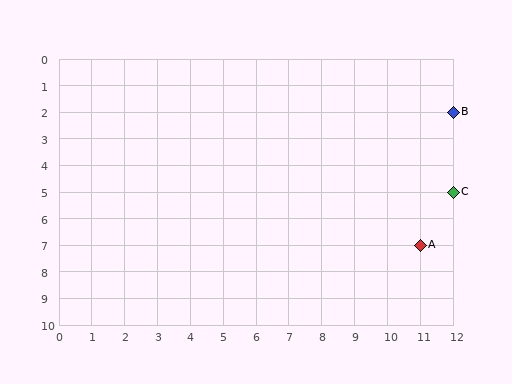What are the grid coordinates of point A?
Point A is at grid coordinates (11, 7).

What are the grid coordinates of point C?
Point C is at grid coordinates (12, 5).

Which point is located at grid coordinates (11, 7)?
Point A is at (11, 7).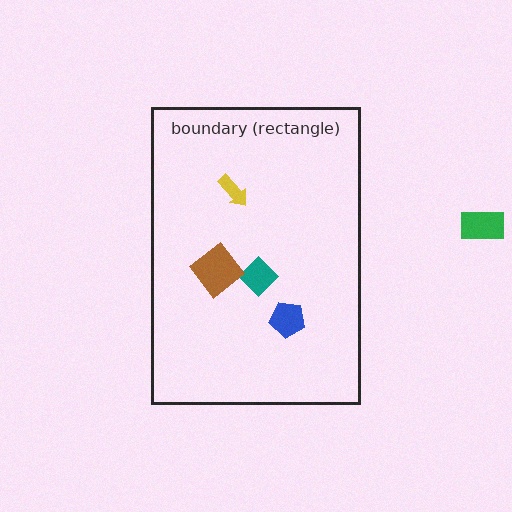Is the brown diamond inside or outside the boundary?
Inside.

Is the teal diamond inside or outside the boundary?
Inside.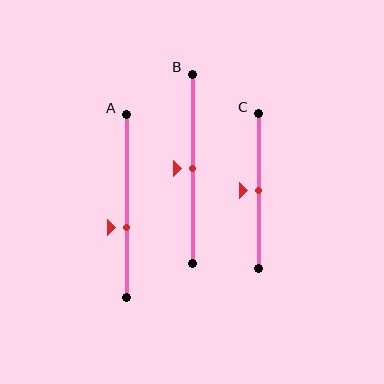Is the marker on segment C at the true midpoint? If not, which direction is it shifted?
Yes, the marker on segment C is at the true midpoint.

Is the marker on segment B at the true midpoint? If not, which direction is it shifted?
Yes, the marker on segment B is at the true midpoint.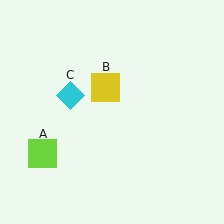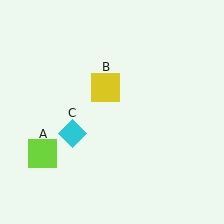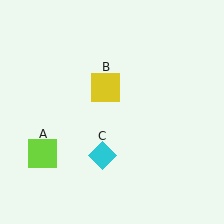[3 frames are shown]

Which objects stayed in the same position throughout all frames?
Lime square (object A) and yellow square (object B) remained stationary.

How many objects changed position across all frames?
1 object changed position: cyan diamond (object C).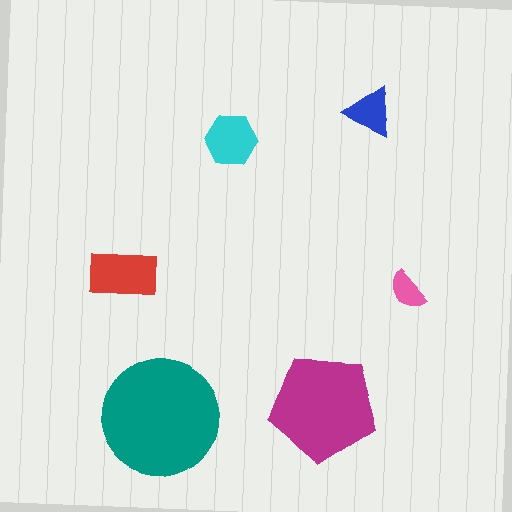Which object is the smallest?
The pink semicircle.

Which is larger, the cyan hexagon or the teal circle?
The teal circle.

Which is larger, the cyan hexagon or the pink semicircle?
The cyan hexagon.